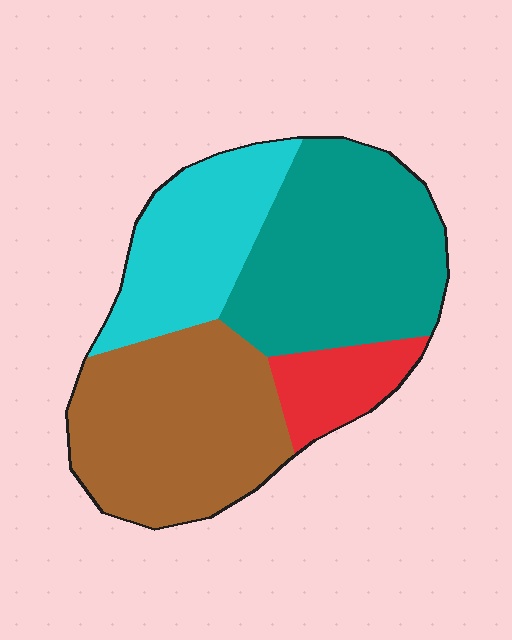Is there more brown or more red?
Brown.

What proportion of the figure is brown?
Brown takes up between a quarter and a half of the figure.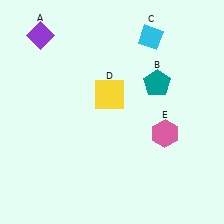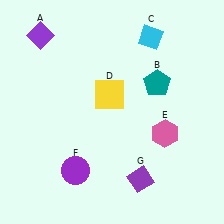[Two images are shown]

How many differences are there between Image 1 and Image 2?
There are 2 differences between the two images.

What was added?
A purple circle (F), a purple diamond (G) were added in Image 2.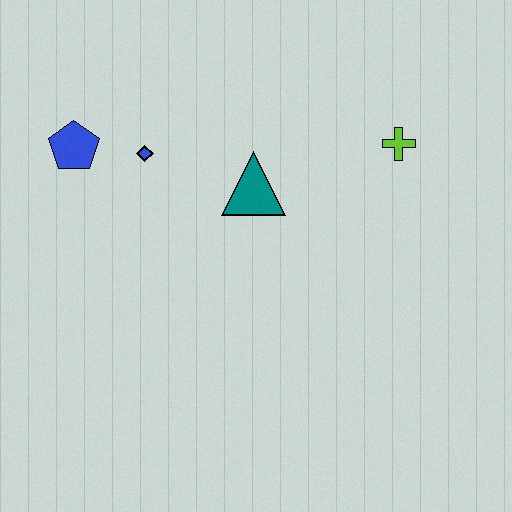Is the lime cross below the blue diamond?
No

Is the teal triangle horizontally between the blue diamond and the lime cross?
Yes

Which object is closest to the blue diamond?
The blue pentagon is closest to the blue diamond.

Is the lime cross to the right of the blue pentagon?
Yes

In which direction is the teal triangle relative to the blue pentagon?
The teal triangle is to the right of the blue pentagon.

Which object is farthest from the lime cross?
The blue pentagon is farthest from the lime cross.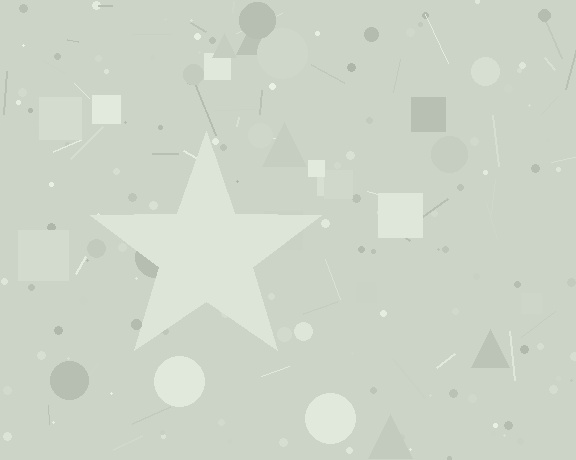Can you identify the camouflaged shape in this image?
The camouflaged shape is a star.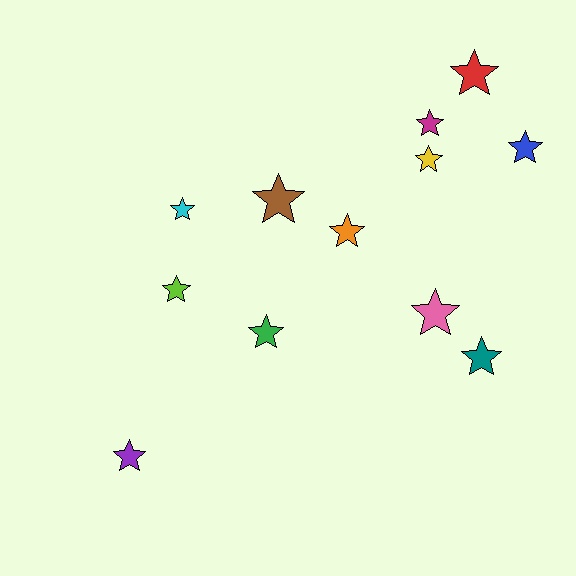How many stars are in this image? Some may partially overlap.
There are 12 stars.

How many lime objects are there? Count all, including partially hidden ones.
There is 1 lime object.